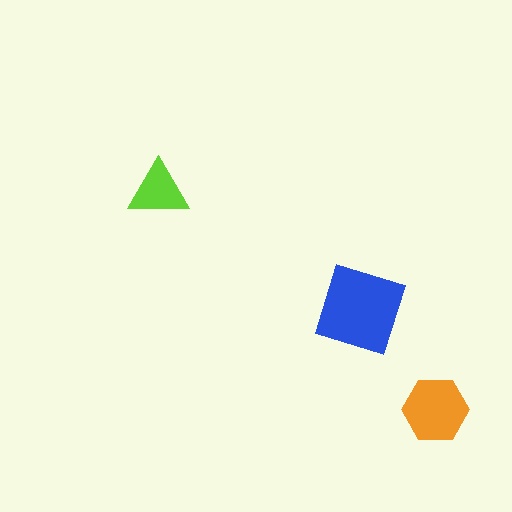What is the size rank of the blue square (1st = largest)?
1st.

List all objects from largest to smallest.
The blue square, the orange hexagon, the lime triangle.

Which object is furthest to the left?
The lime triangle is leftmost.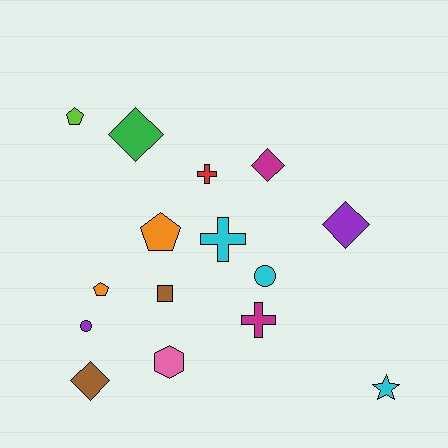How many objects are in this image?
There are 15 objects.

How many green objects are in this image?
There is 1 green object.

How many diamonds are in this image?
There are 4 diamonds.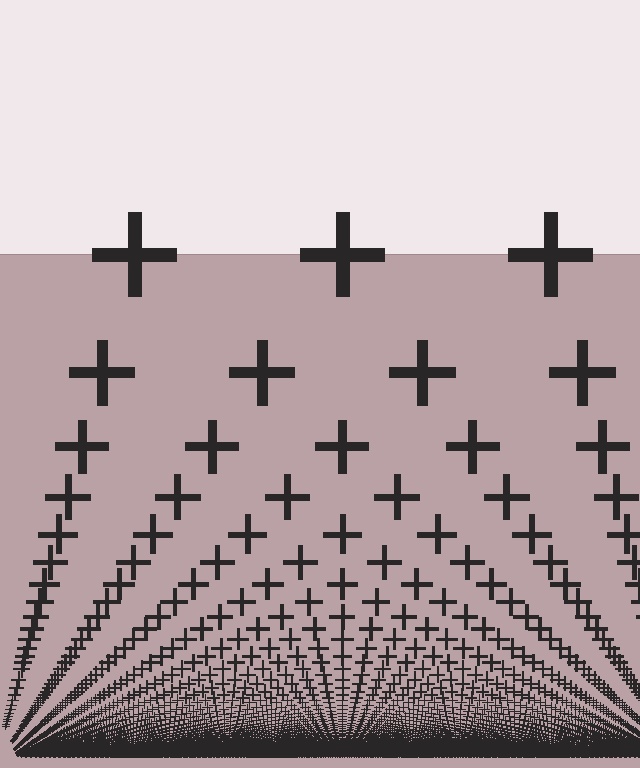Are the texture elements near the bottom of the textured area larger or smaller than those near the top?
Smaller. The gradient is inverted — elements near the bottom are smaller and denser.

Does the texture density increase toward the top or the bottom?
Density increases toward the bottom.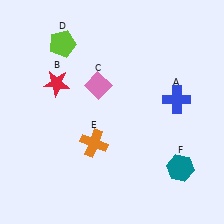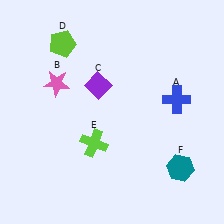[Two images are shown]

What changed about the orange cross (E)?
In Image 1, E is orange. In Image 2, it changed to lime.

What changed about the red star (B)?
In Image 1, B is red. In Image 2, it changed to pink.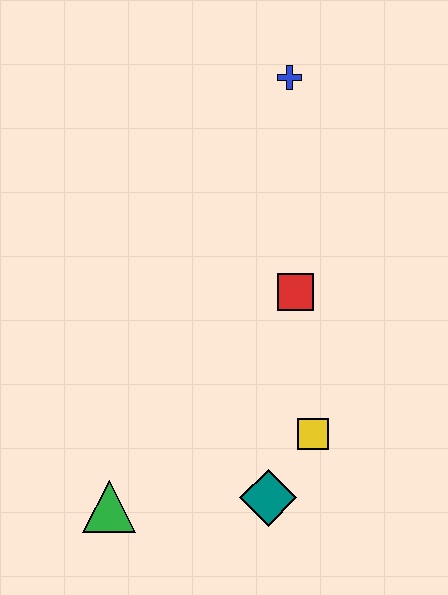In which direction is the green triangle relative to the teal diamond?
The green triangle is to the left of the teal diamond.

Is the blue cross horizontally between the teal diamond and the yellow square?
Yes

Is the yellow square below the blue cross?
Yes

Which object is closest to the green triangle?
The teal diamond is closest to the green triangle.